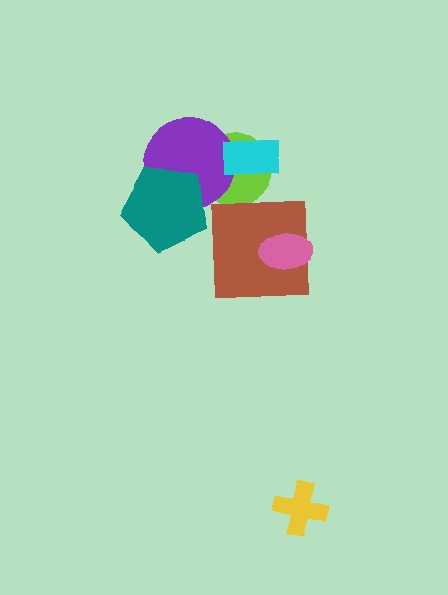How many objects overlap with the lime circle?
2 objects overlap with the lime circle.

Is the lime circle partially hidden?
Yes, it is partially covered by another shape.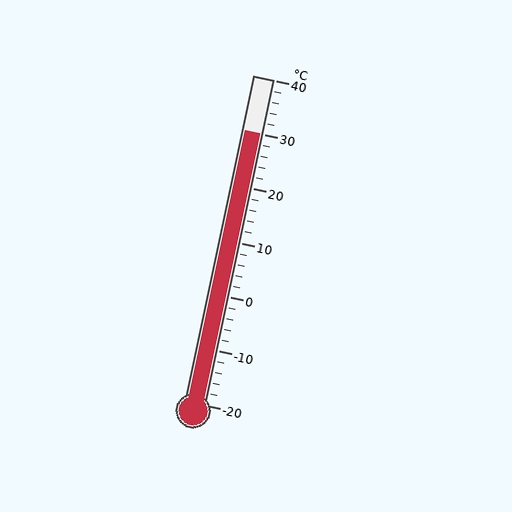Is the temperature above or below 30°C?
The temperature is at 30°C.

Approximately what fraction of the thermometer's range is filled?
The thermometer is filled to approximately 85% of its range.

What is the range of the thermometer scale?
The thermometer scale ranges from -20°C to 40°C.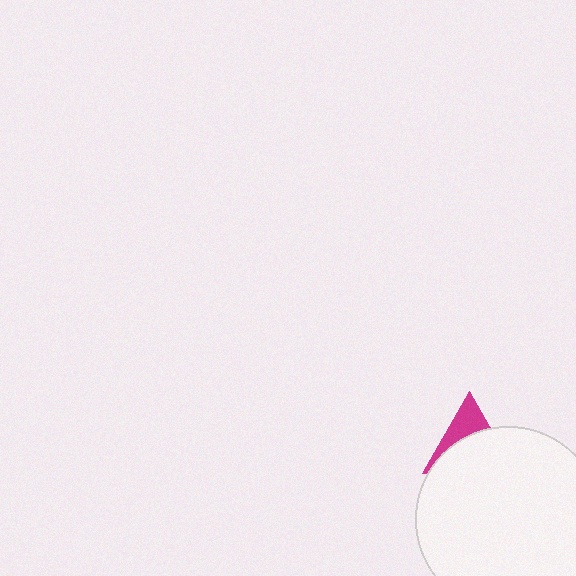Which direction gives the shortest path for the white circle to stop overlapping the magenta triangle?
Moving down gives the shortest separation.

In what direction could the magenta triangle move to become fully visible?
The magenta triangle could move up. That would shift it out from behind the white circle entirely.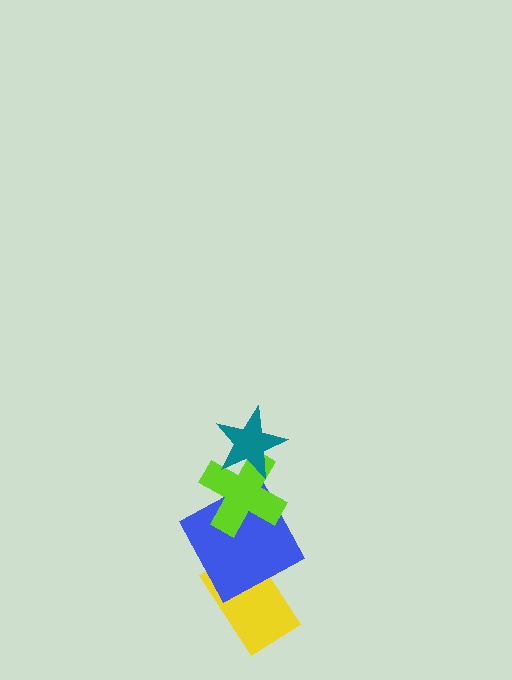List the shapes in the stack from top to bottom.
From top to bottom: the teal star, the lime cross, the blue square, the yellow rectangle.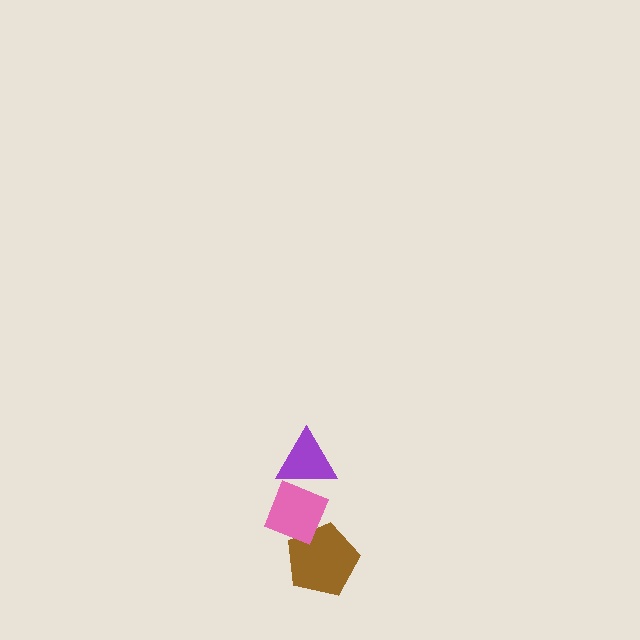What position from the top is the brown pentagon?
The brown pentagon is 3rd from the top.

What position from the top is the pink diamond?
The pink diamond is 2nd from the top.